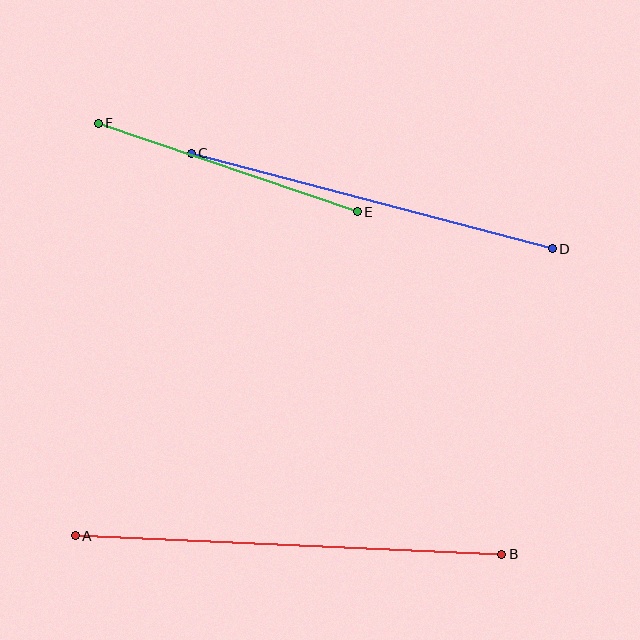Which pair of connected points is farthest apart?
Points A and B are farthest apart.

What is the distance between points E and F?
The distance is approximately 274 pixels.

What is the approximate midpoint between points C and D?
The midpoint is at approximately (372, 201) pixels.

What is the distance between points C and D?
The distance is approximately 373 pixels.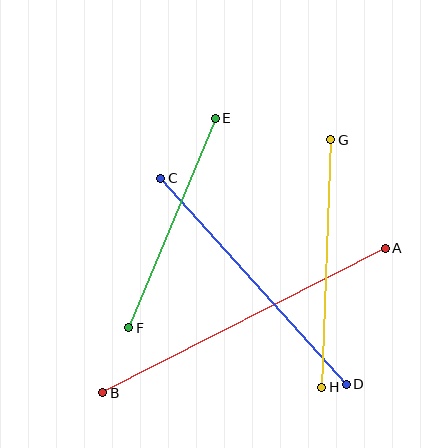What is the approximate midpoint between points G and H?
The midpoint is at approximately (326, 264) pixels.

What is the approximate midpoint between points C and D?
The midpoint is at approximately (253, 281) pixels.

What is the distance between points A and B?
The distance is approximately 318 pixels.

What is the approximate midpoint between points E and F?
The midpoint is at approximately (172, 223) pixels.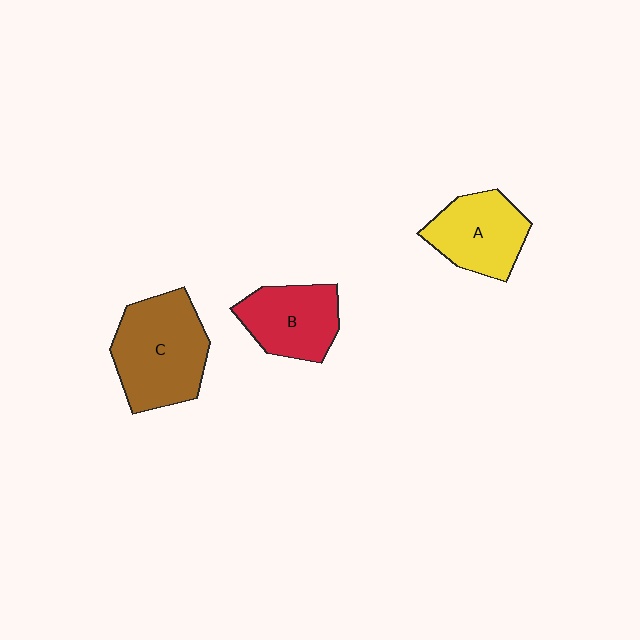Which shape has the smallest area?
Shape B (red).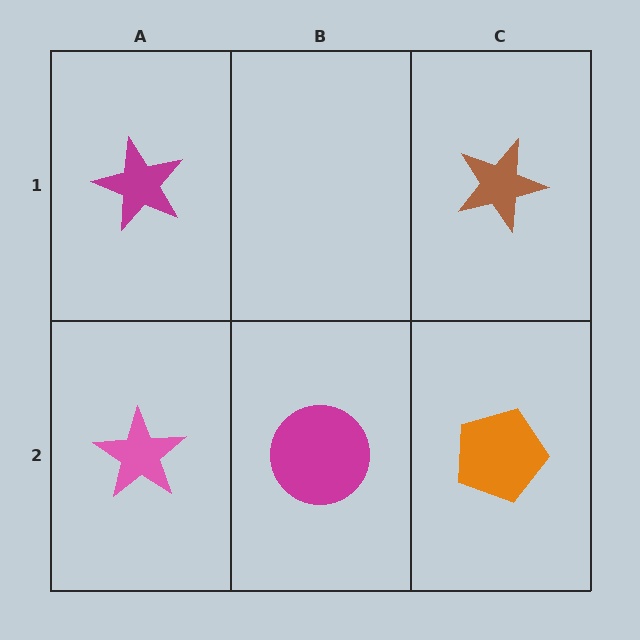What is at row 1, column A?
A magenta star.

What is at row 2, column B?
A magenta circle.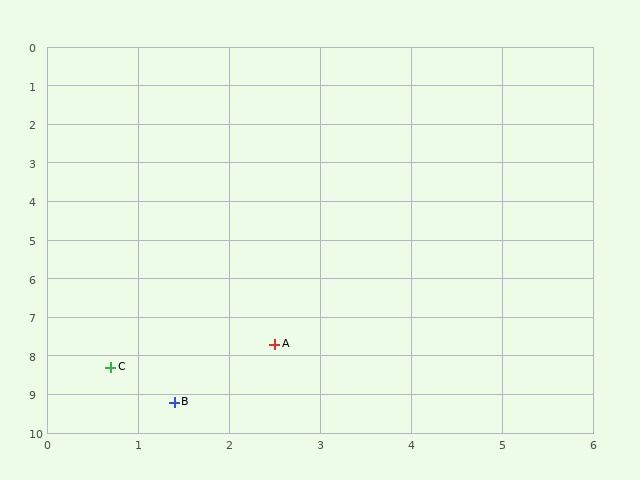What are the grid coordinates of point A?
Point A is at approximately (2.5, 7.7).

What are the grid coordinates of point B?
Point B is at approximately (1.4, 9.2).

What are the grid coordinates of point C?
Point C is at approximately (0.7, 8.3).